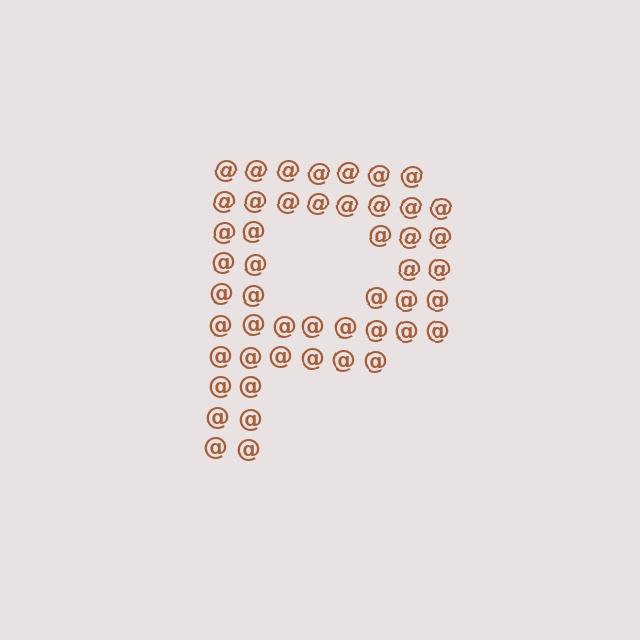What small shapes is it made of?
It is made of small at signs.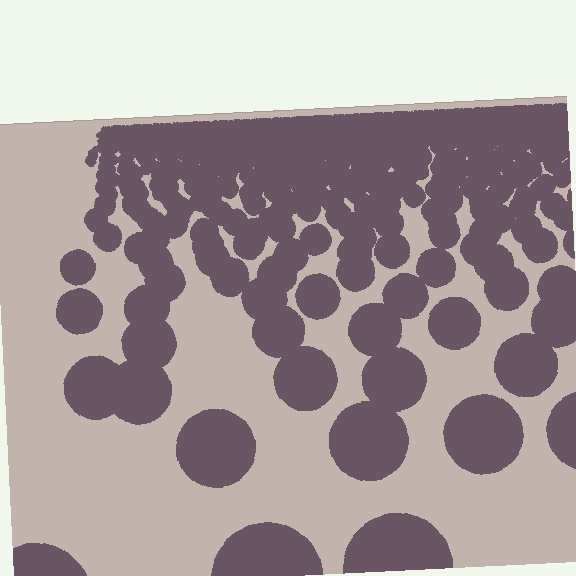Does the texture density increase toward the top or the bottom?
Density increases toward the top.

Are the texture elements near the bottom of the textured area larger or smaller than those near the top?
Larger. Near the bottom, elements are closer to the viewer and appear at a bigger on-screen size.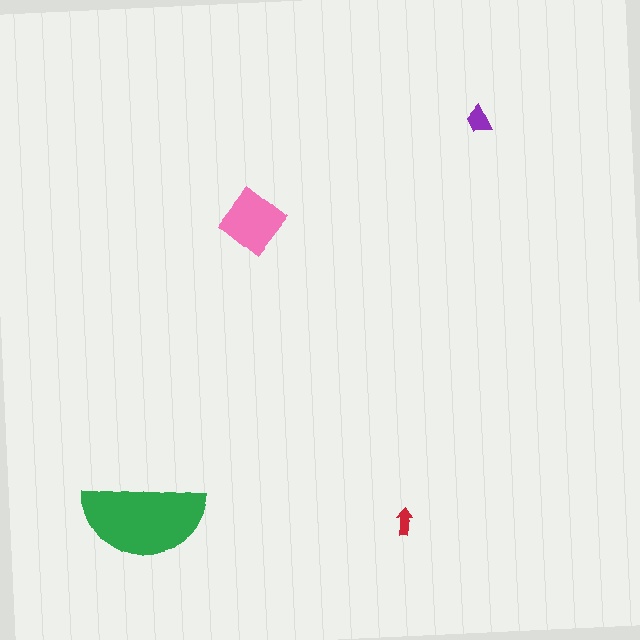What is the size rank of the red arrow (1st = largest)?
4th.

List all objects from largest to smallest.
The green semicircle, the pink diamond, the purple trapezoid, the red arrow.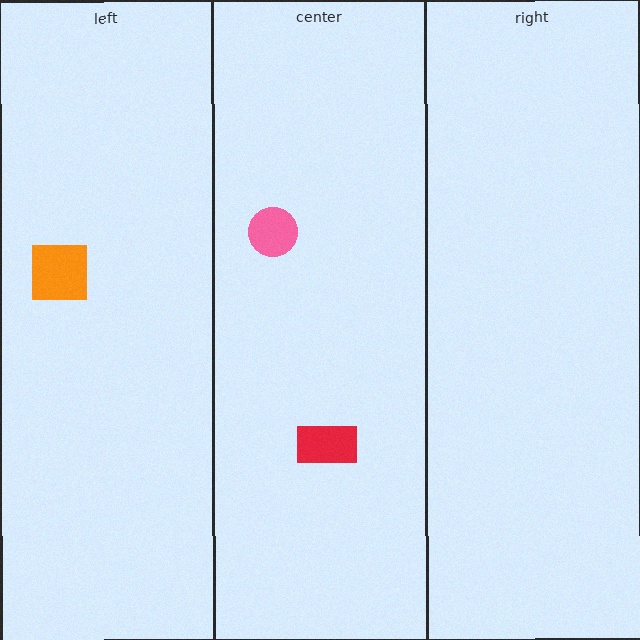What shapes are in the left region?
The orange square.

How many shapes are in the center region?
2.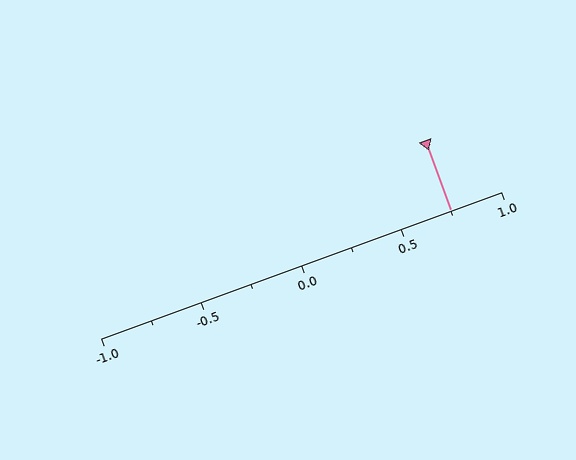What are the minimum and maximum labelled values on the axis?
The axis runs from -1.0 to 1.0.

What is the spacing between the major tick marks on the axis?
The major ticks are spaced 0.5 apart.